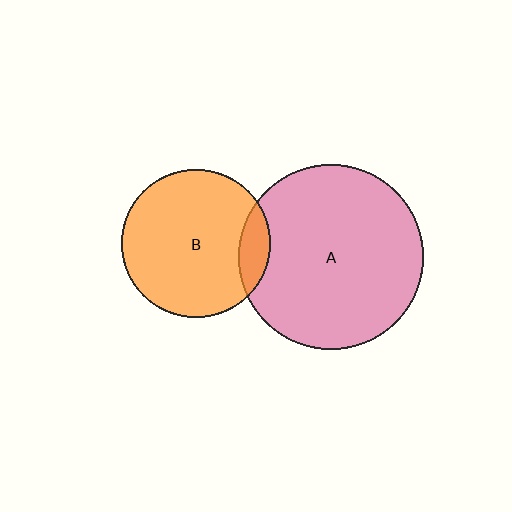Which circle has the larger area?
Circle A (pink).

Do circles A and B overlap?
Yes.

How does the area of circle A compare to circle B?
Approximately 1.6 times.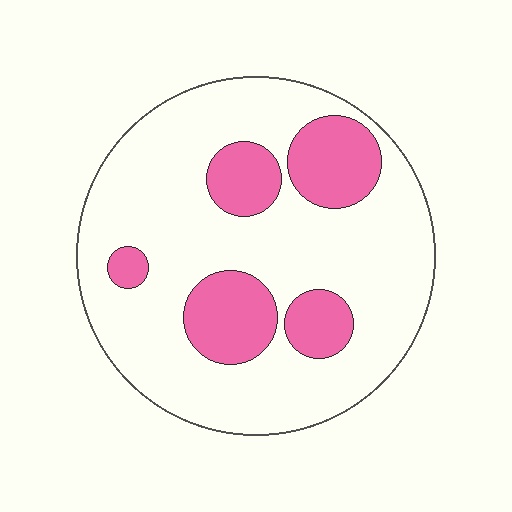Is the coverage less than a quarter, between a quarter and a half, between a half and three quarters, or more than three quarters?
Less than a quarter.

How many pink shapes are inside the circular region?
5.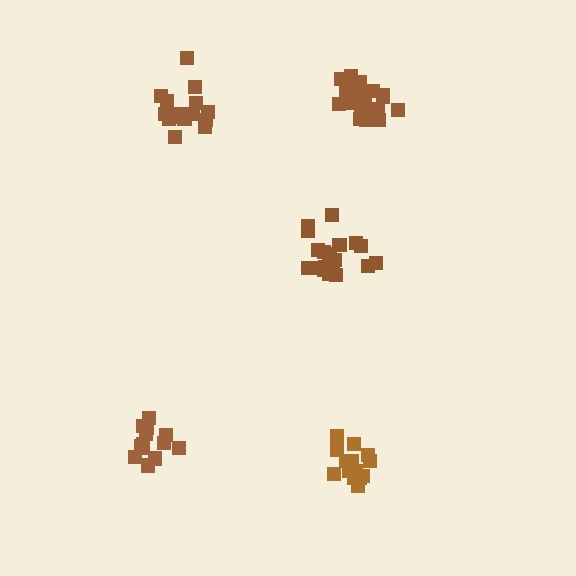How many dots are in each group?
Group 1: 15 dots, Group 2: 15 dots, Group 3: 21 dots, Group 4: 19 dots, Group 5: 21 dots (91 total).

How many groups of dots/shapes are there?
There are 5 groups.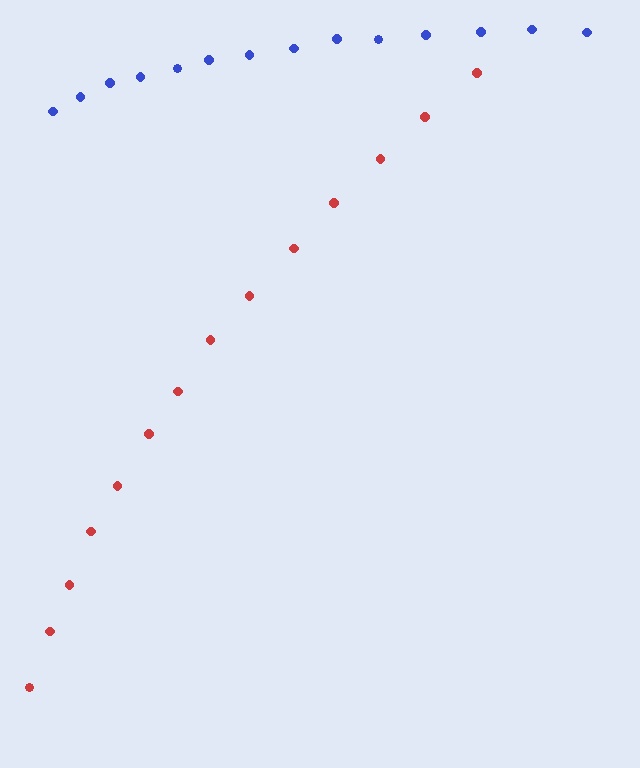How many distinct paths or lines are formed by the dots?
There are 2 distinct paths.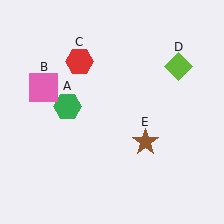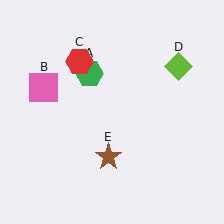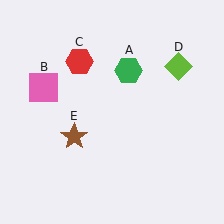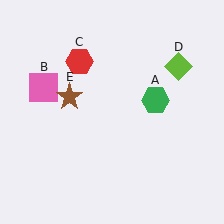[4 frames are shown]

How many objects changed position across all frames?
2 objects changed position: green hexagon (object A), brown star (object E).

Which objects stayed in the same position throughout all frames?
Pink square (object B) and red hexagon (object C) and lime diamond (object D) remained stationary.